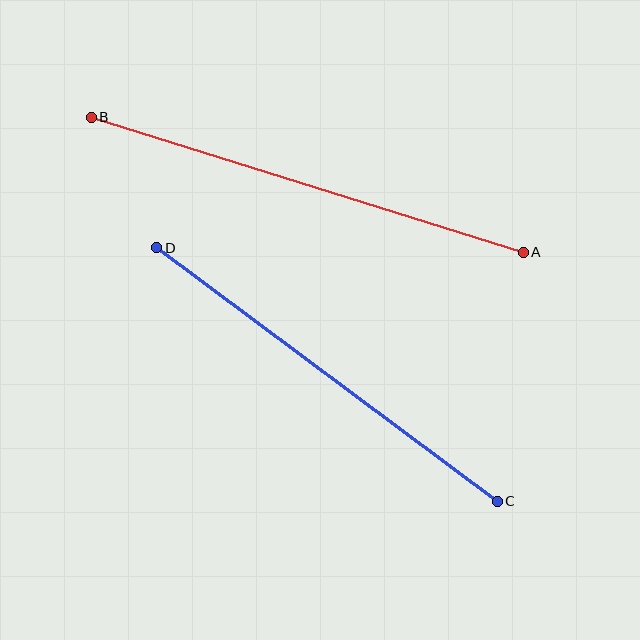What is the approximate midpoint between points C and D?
The midpoint is at approximately (327, 374) pixels.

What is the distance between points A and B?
The distance is approximately 452 pixels.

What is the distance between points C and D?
The distance is approximately 425 pixels.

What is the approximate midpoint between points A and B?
The midpoint is at approximately (307, 185) pixels.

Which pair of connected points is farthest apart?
Points A and B are farthest apart.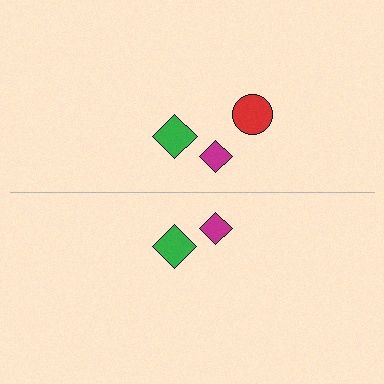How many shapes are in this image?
There are 5 shapes in this image.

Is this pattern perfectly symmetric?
No, the pattern is not perfectly symmetric. A red circle is missing from the bottom side.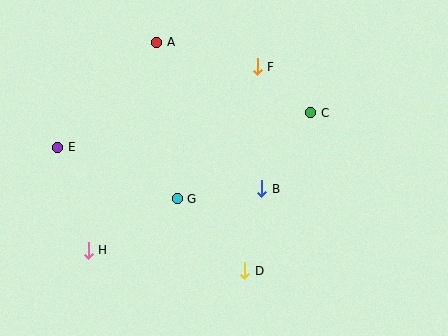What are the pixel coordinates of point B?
Point B is at (262, 189).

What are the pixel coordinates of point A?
Point A is at (157, 42).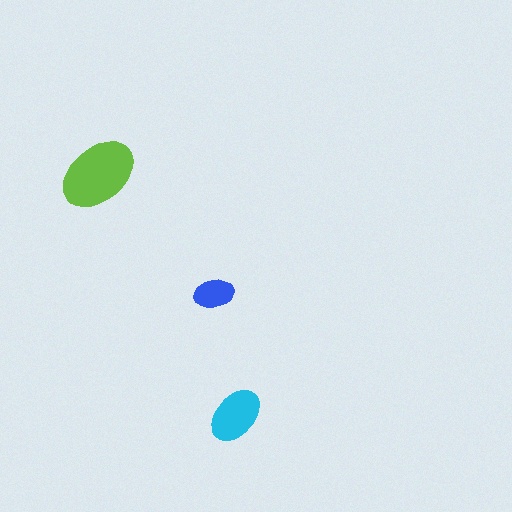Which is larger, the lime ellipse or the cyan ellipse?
The lime one.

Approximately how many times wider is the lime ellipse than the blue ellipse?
About 2 times wider.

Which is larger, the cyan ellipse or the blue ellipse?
The cyan one.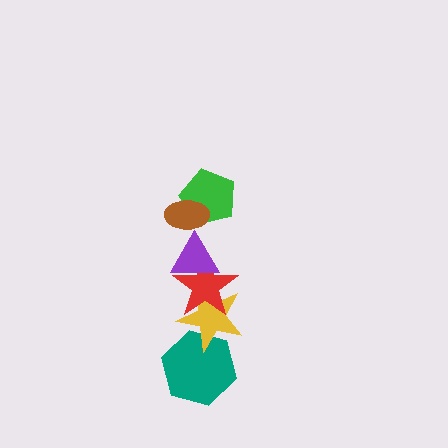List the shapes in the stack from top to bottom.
From top to bottom: the brown ellipse, the green pentagon, the purple triangle, the red star, the yellow star, the teal hexagon.